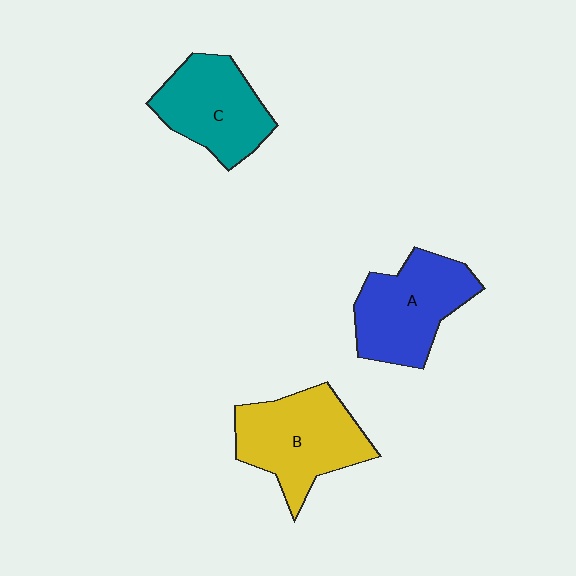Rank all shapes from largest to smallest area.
From largest to smallest: B (yellow), A (blue), C (teal).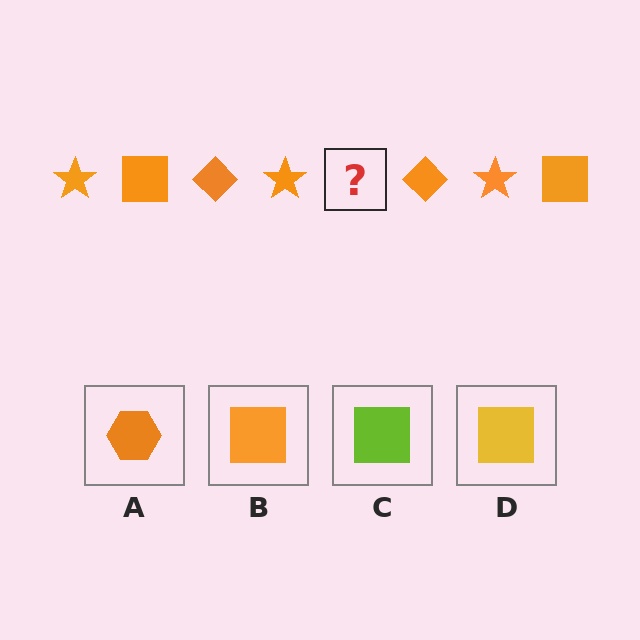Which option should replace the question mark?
Option B.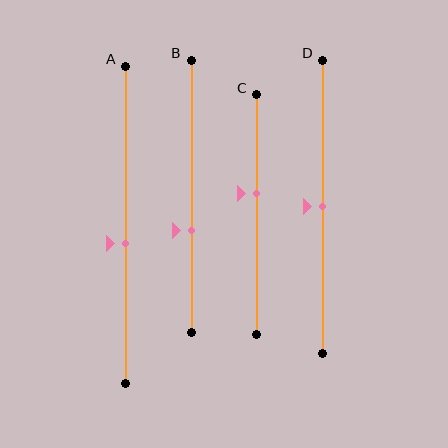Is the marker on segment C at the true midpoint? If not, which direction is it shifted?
No, the marker on segment C is shifted upward by about 9% of the segment length.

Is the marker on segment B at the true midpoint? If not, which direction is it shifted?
No, the marker on segment B is shifted downward by about 12% of the segment length.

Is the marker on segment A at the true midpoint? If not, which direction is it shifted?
No, the marker on segment A is shifted downward by about 6% of the segment length.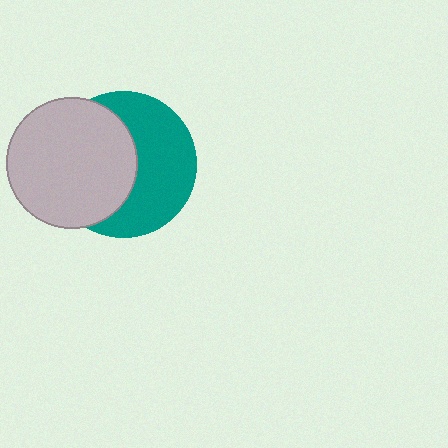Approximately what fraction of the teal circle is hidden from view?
Roughly 48% of the teal circle is hidden behind the light gray circle.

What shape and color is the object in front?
The object in front is a light gray circle.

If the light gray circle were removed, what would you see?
You would see the complete teal circle.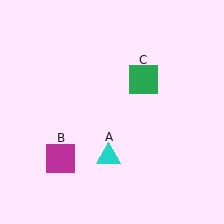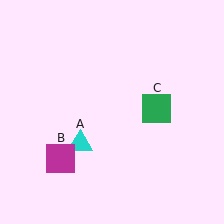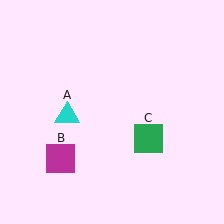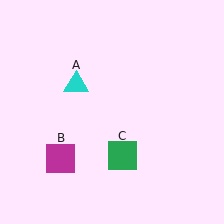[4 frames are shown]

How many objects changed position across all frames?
2 objects changed position: cyan triangle (object A), green square (object C).